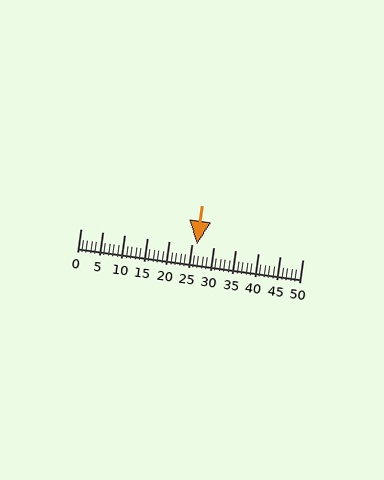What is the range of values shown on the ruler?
The ruler shows values from 0 to 50.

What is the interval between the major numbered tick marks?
The major tick marks are spaced 5 units apart.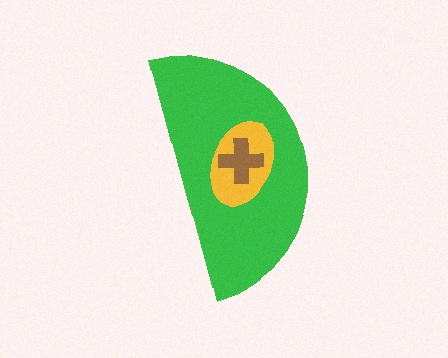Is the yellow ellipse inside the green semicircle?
Yes.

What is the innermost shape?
The brown cross.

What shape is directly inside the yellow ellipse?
The brown cross.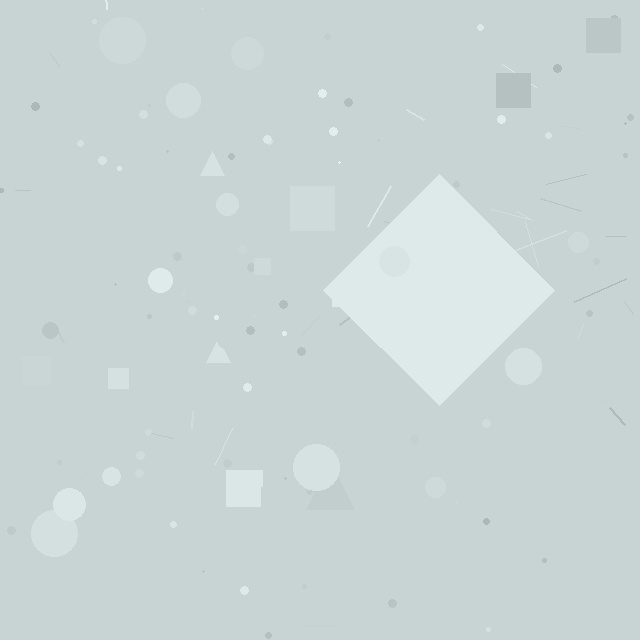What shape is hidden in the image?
A diamond is hidden in the image.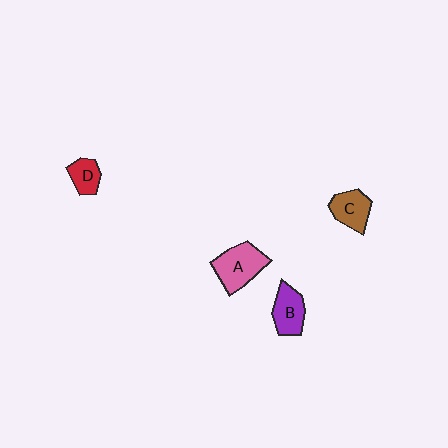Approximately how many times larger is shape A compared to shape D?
Approximately 1.9 times.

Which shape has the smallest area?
Shape D (red).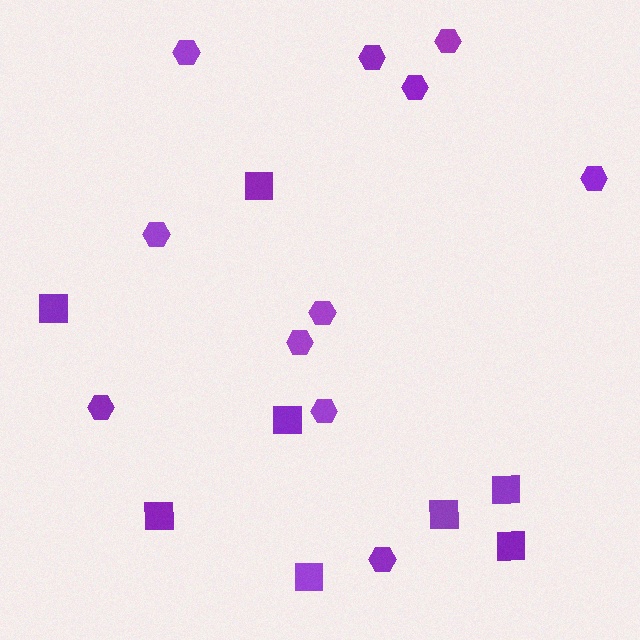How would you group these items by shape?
There are 2 groups: one group of squares (8) and one group of hexagons (11).